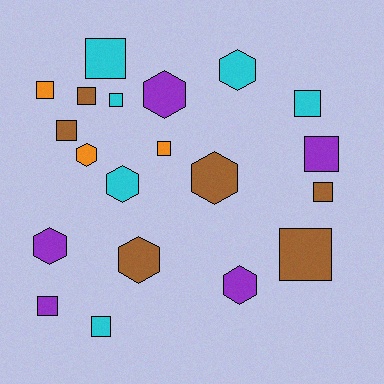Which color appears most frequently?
Cyan, with 6 objects.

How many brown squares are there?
There are 4 brown squares.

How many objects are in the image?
There are 20 objects.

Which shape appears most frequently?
Square, with 12 objects.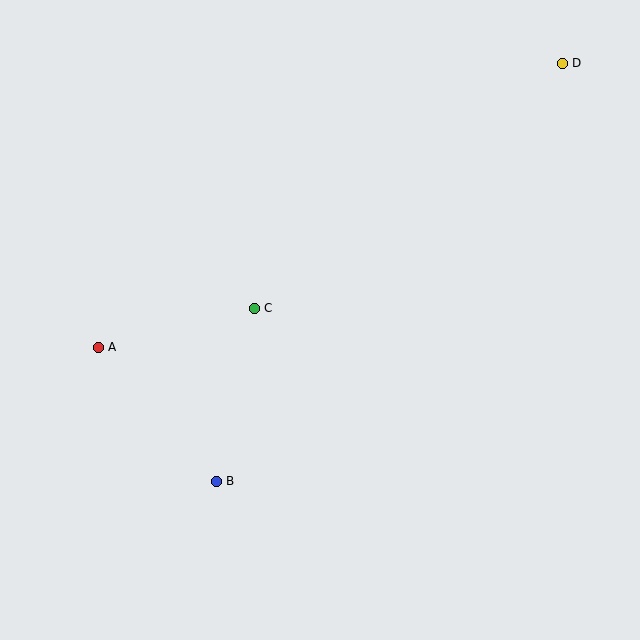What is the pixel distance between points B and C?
The distance between B and C is 177 pixels.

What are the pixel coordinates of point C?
Point C is at (254, 308).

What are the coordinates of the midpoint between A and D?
The midpoint between A and D is at (331, 205).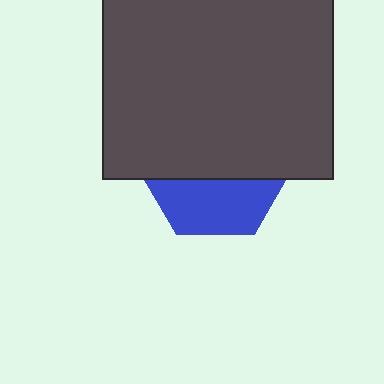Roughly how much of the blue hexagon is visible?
A small part of it is visible (roughly 38%).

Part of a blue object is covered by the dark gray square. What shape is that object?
It is a hexagon.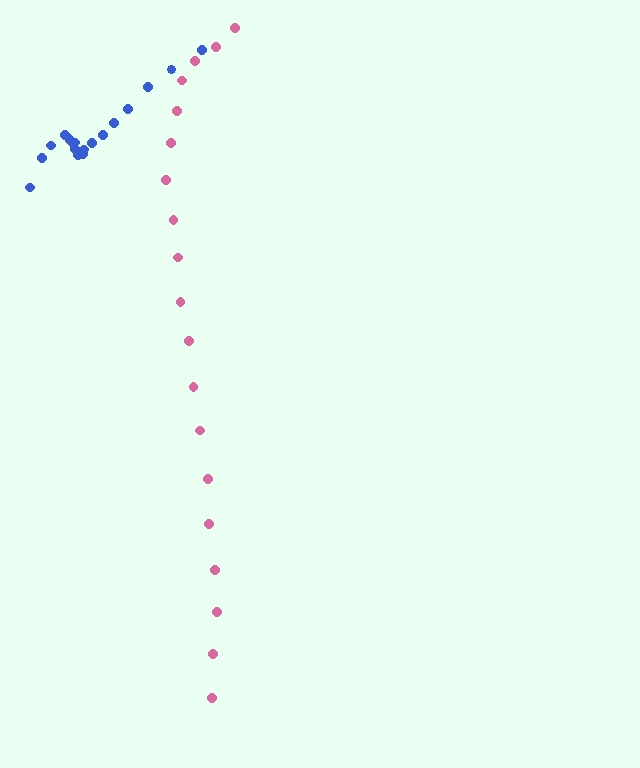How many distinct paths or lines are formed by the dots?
There are 2 distinct paths.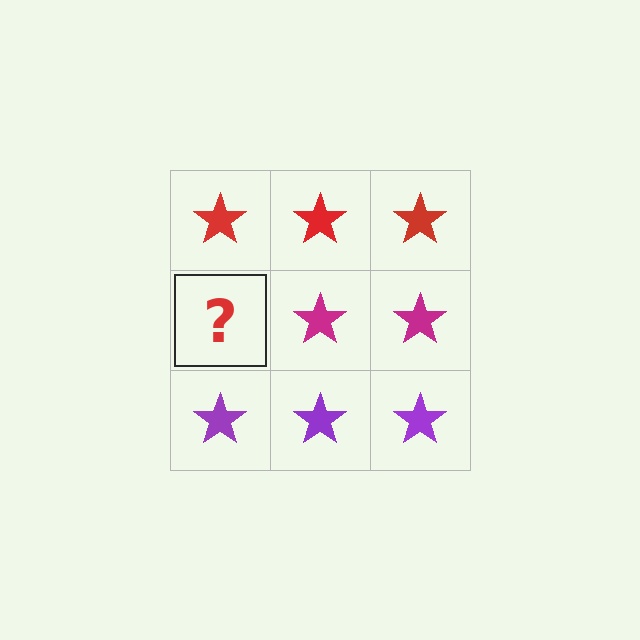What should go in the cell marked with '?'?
The missing cell should contain a magenta star.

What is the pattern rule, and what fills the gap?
The rule is that each row has a consistent color. The gap should be filled with a magenta star.